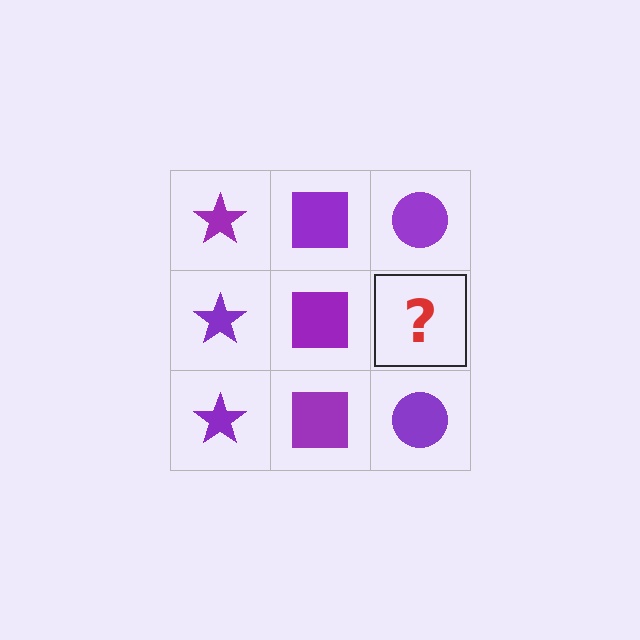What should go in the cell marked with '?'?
The missing cell should contain a purple circle.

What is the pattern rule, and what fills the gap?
The rule is that each column has a consistent shape. The gap should be filled with a purple circle.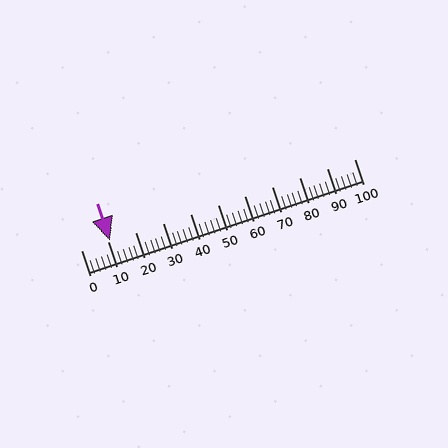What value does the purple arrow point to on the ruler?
The purple arrow points to approximately 11.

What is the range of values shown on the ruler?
The ruler shows values from 0 to 100.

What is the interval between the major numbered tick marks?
The major tick marks are spaced 10 units apart.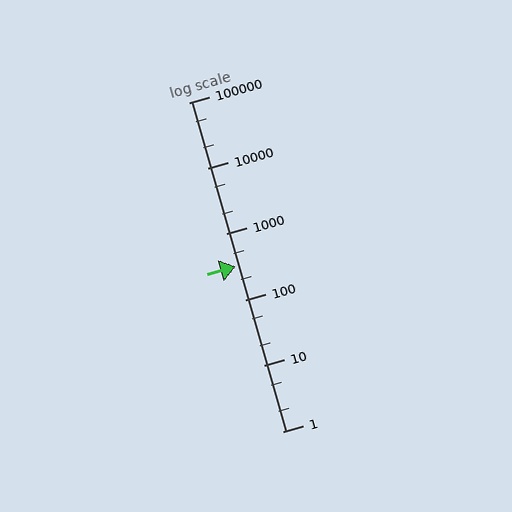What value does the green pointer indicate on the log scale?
The pointer indicates approximately 320.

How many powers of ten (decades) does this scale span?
The scale spans 5 decades, from 1 to 100000.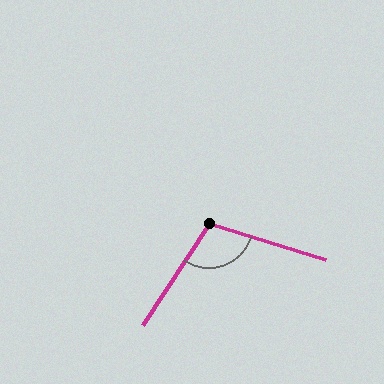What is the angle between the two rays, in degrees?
Approximately 107 degrees.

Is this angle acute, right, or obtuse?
It is obtuse.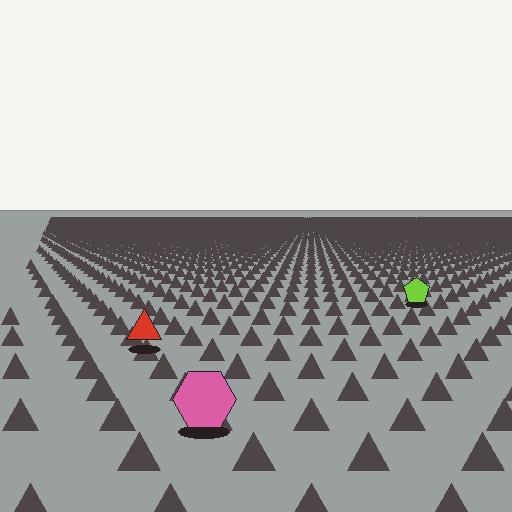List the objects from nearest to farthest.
From nearest to farthest: the pink hexagon, the red triangle, the lime pentagon.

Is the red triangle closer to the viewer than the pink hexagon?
No. The pink hexagon is closer — you can tell from the texture gradient: the ground texture is coarser near it.